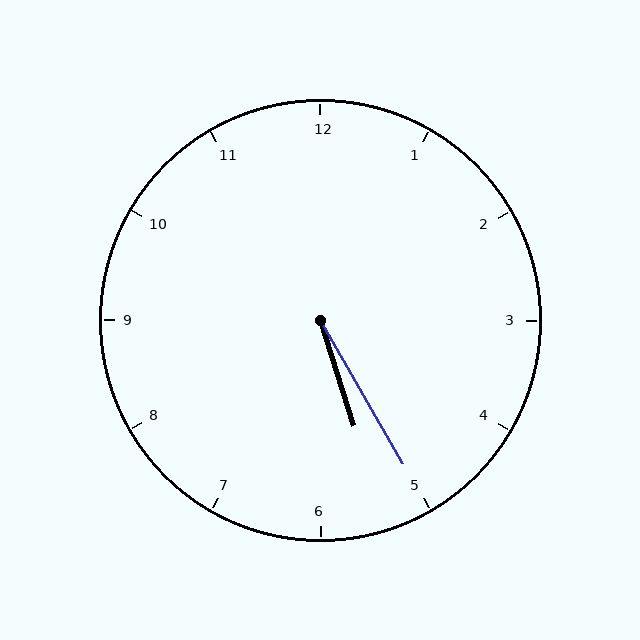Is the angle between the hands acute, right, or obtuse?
It is acute.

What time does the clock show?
5:25.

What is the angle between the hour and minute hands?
Approximately 12 degrees.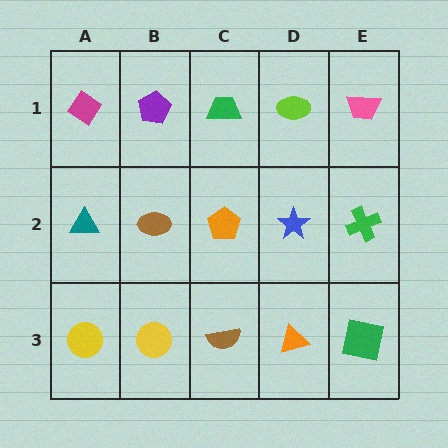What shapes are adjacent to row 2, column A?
A magenta diamond (row 1, column A), a yellow circle (row 3, column A), a brown ellipse (row 2, column B).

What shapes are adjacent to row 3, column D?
A blue star (row 2, column D), a brown semicircle (row 3, column C), a green square (row 3, column E).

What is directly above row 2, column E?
A pink trapezoid.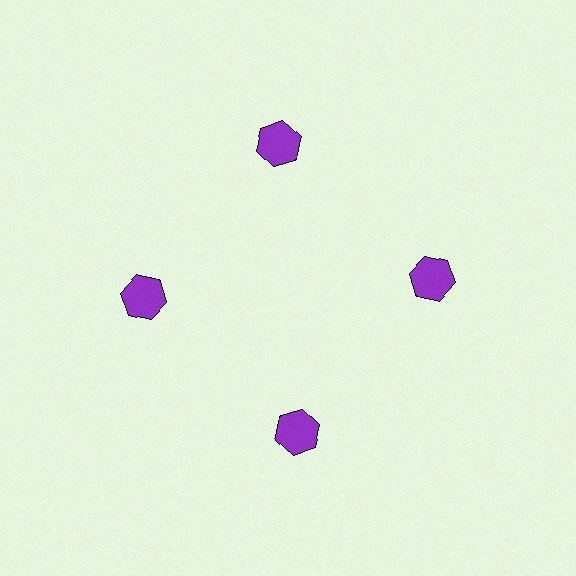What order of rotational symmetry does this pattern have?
This pattern has 4-fold rotational symmetry.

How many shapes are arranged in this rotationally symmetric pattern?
There are 4 shapes, arranged in 4 groups of 1.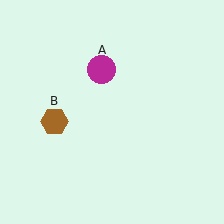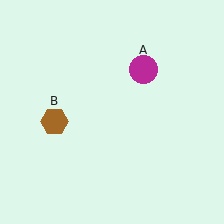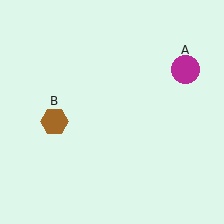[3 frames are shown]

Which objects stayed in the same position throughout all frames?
Brown hexagon (object B) remained stationary.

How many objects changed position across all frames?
1 object changed position: magenta circle (object A).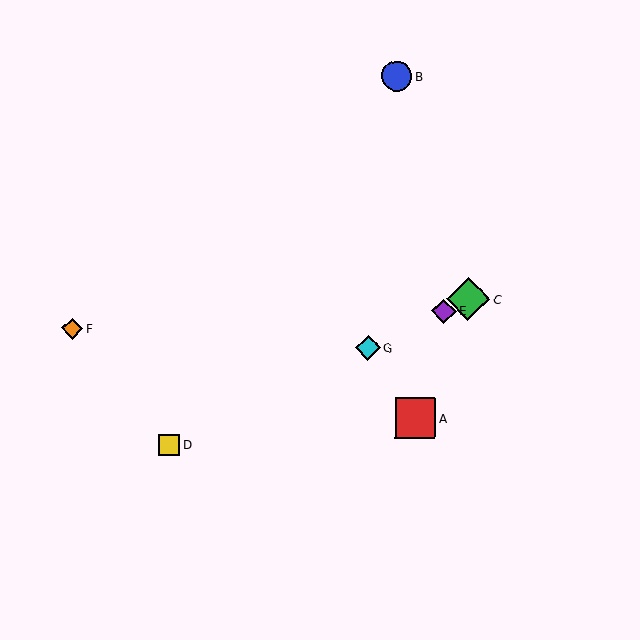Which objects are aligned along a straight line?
Objects C, D, E, G are aligned along a straight line.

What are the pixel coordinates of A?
Object A is at (415, 418).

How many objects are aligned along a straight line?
4 objects (C, D, E, G) are aligned along a straight line.